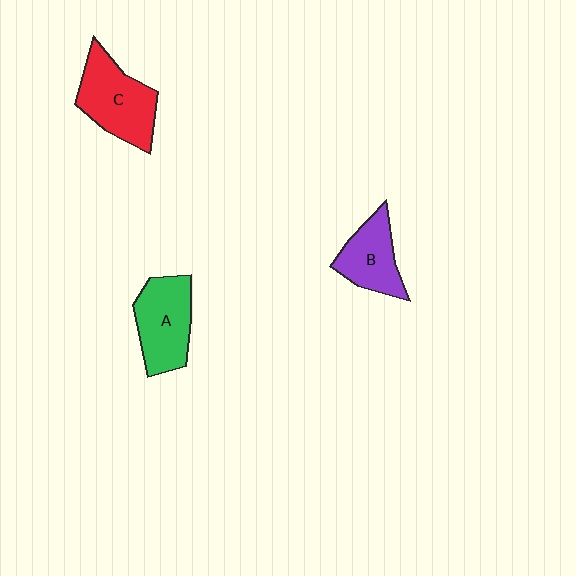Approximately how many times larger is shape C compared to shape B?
Approximately 1.4 times.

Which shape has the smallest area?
Shape B (purple).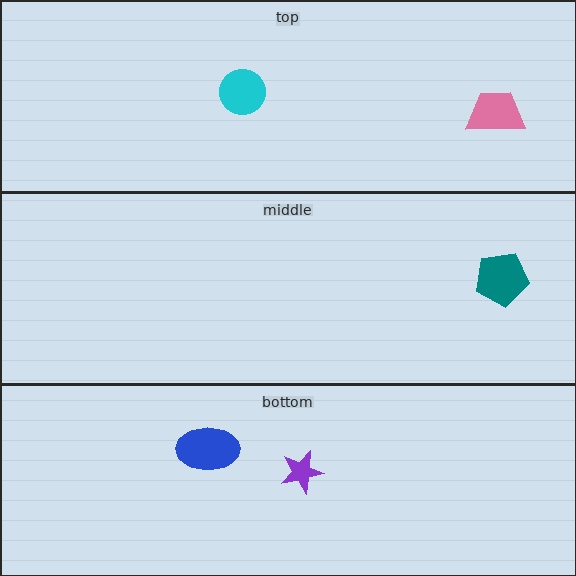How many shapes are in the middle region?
1.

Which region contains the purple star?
The bottom region.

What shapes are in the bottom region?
The purple star, the blue ellipse.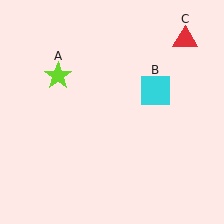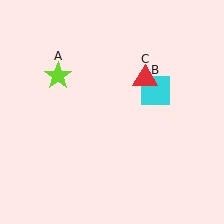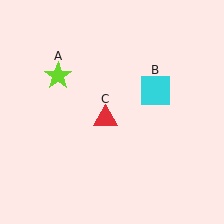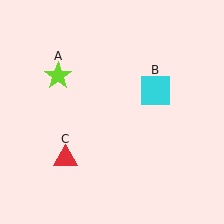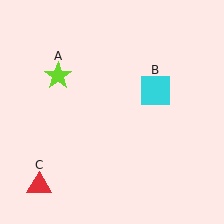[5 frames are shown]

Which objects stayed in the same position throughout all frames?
Lime star (object A) and cyan square (object B) remained stationary.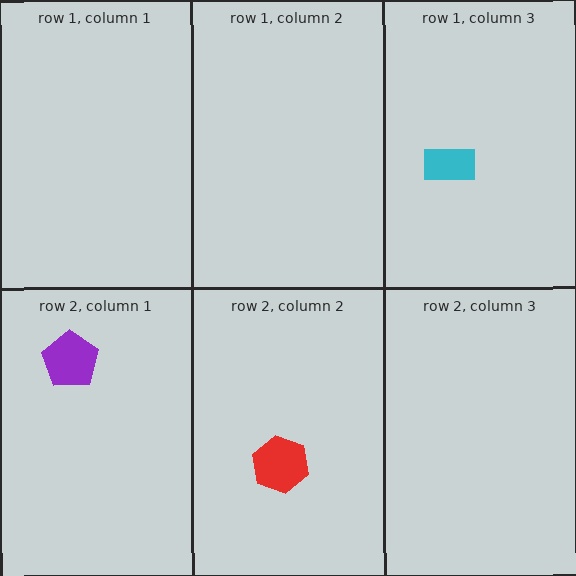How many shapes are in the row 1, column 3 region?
1.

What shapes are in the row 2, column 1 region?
The purple pentagon.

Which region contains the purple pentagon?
The row 2, column 1 region.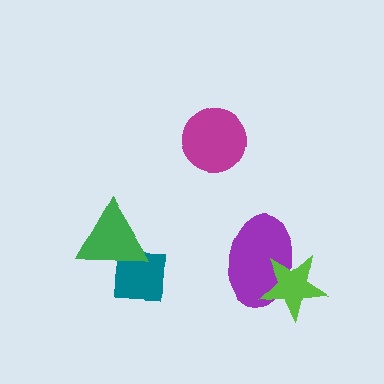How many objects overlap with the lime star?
1 object overlaps with the lime star.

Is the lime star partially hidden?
No, no other shape covers it.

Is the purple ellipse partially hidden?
Yes, it is partially covered by another shape.